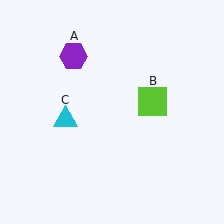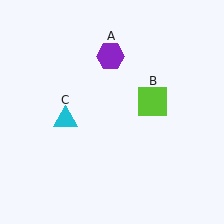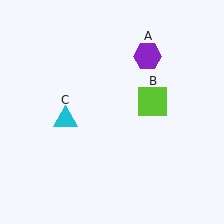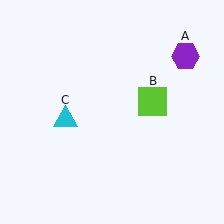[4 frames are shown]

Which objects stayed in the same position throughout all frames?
Lime square (object B) and cyan triangle (object C) remained stationary.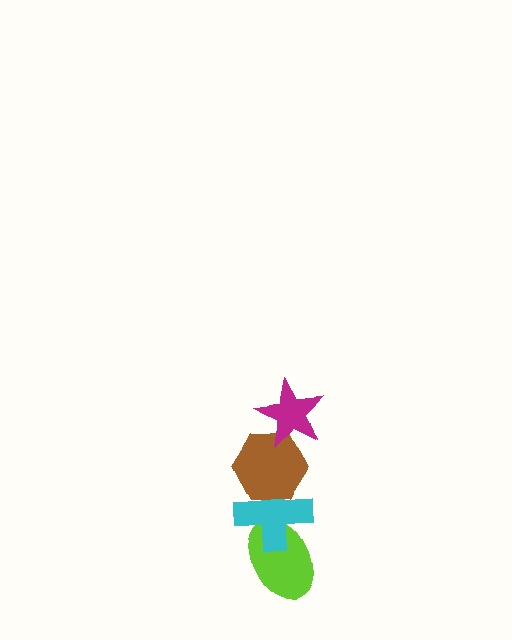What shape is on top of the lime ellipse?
The cyan cross is on top of the lime ellipse.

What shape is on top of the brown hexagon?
The magenta star is on top of the brown hexagon.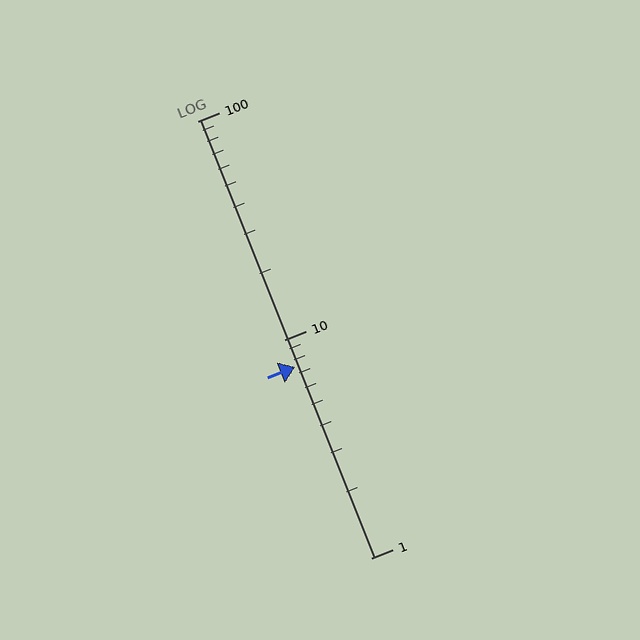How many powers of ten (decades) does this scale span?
The scale spans 2 decades, from 1 to 100.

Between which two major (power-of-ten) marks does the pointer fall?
The pointer is between 1 and 10.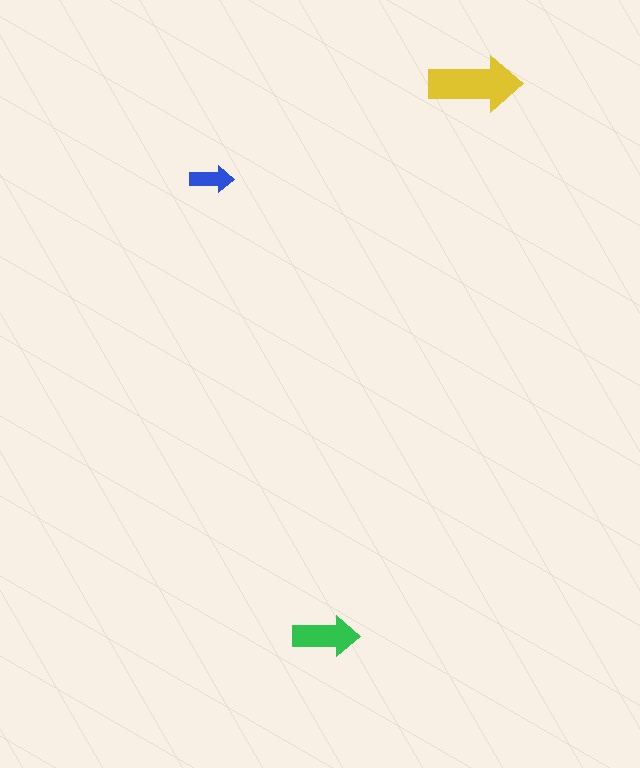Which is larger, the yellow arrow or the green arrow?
The yellow one.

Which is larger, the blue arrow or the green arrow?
The green one.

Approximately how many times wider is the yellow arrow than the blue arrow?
About 2 times wider.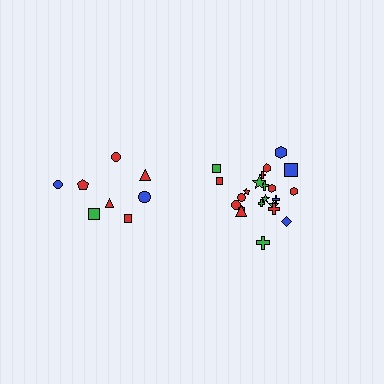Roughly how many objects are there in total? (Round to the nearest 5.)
Roughly 30 objects in total.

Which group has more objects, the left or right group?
The right group.